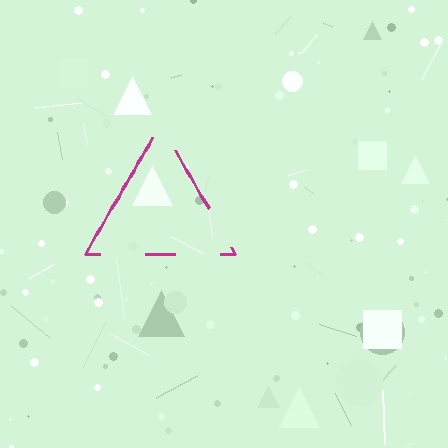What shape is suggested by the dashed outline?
The dashed outline suggests a triangle.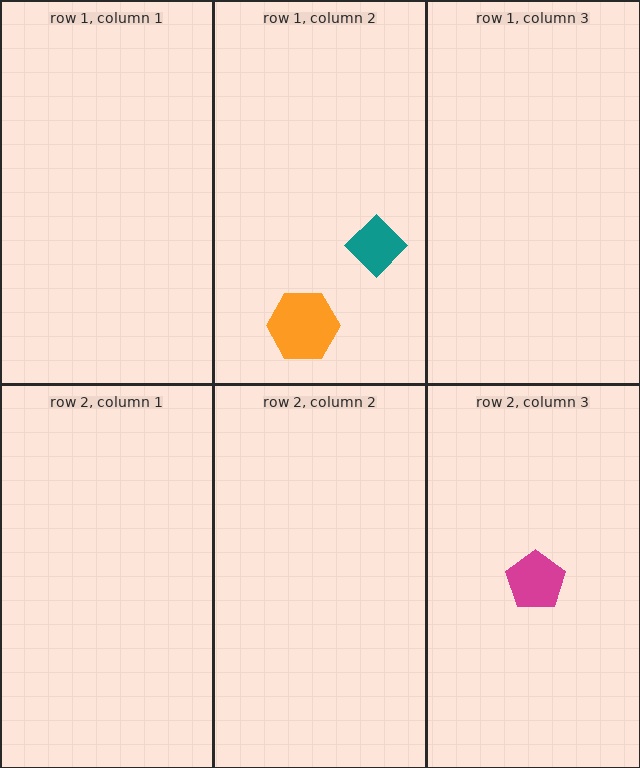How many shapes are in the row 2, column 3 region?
1.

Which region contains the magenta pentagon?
The row 2, column 3 region.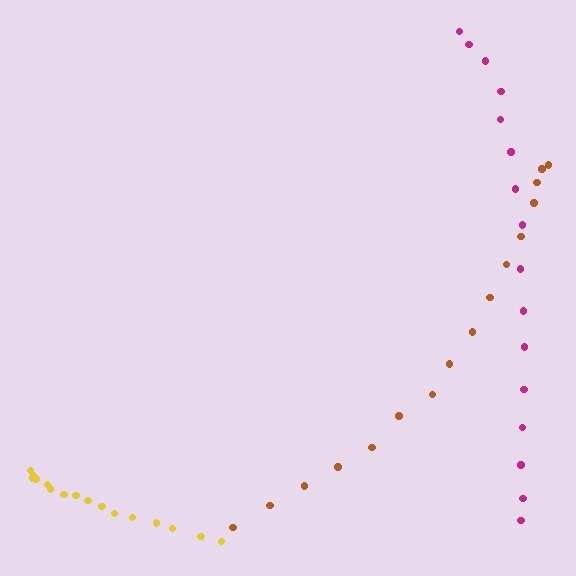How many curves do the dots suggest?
There are 3 distinct paths.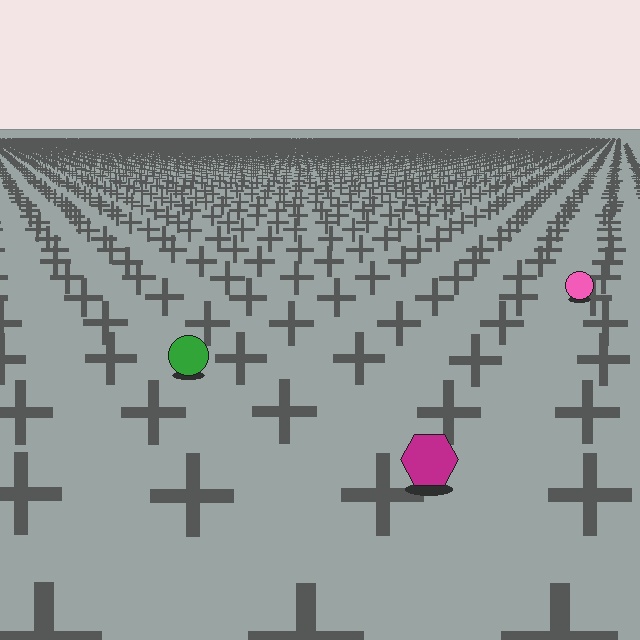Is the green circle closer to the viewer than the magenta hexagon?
No. The magenta hexagon is closer — you can tell from the texture gradient: the ground texture is coarser near it.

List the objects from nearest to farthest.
From nearest to farthest: the magenta hexagon, the green circle, the pink circle.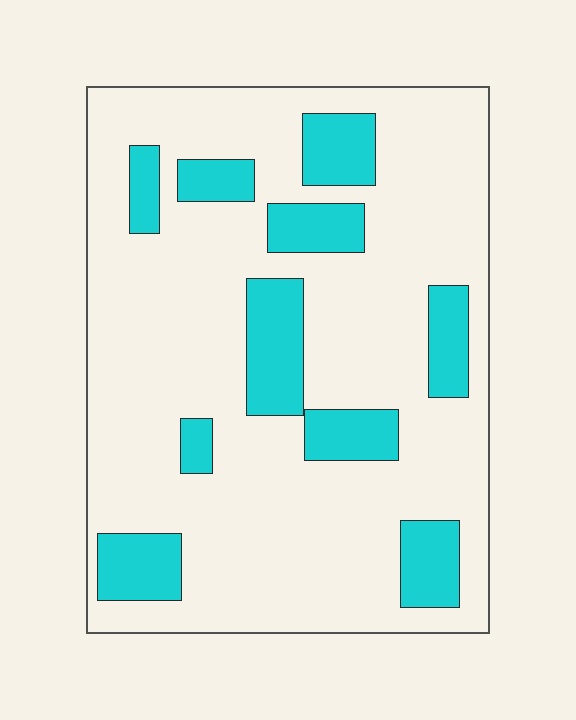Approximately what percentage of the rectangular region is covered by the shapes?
Approximately 20%.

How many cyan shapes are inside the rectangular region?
10.